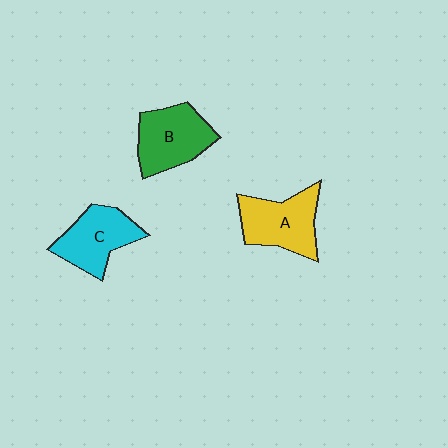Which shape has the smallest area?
Shape C (cyan).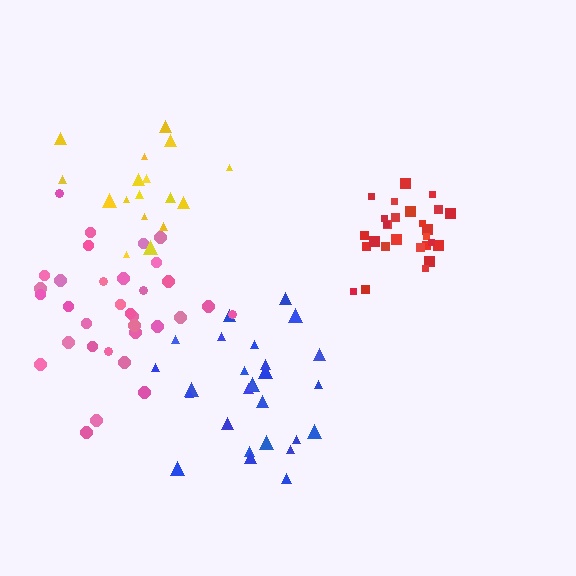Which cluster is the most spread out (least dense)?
Yellow.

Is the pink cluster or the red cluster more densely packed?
Red.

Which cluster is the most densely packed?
Red.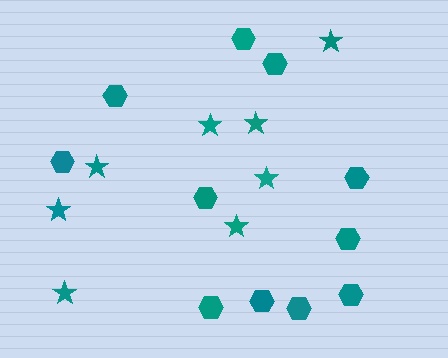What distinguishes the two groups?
There are 2 groups: one group of stars (8) and one group of hexagons (11).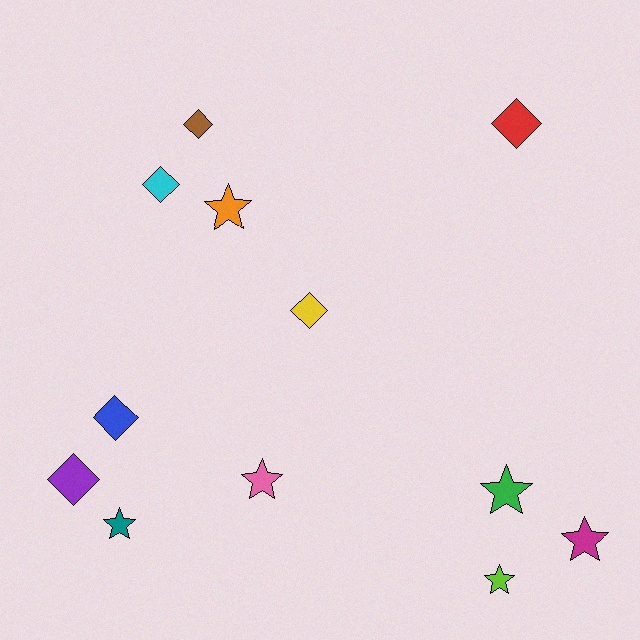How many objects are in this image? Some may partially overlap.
There are 12 objects.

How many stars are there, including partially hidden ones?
There are 6 stars.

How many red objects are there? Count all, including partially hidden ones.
There is 1 red object.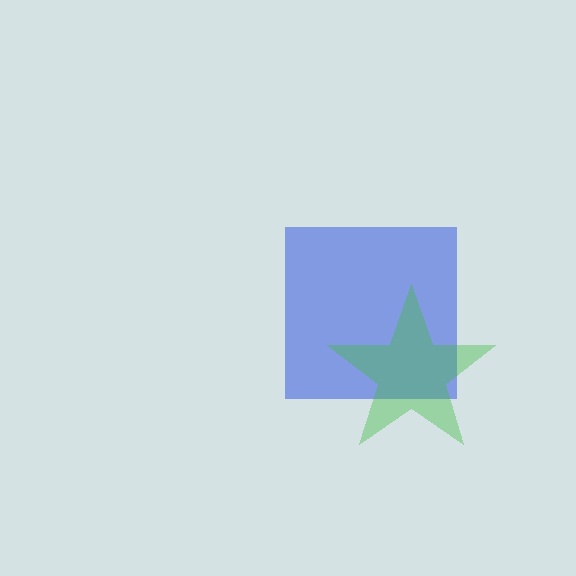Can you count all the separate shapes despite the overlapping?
Yes, there are 2 separate shapes.